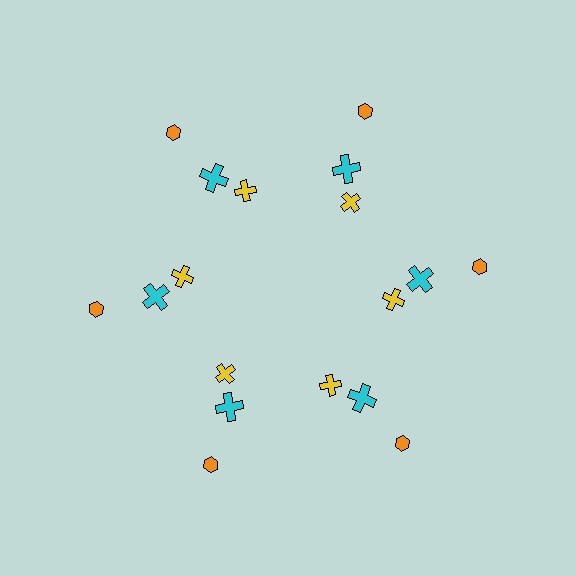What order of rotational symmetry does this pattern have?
This pattern has 6-fold rotational symmetry.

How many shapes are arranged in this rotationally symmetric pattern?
There are 18 shapes, arranged in 6 groups of 3.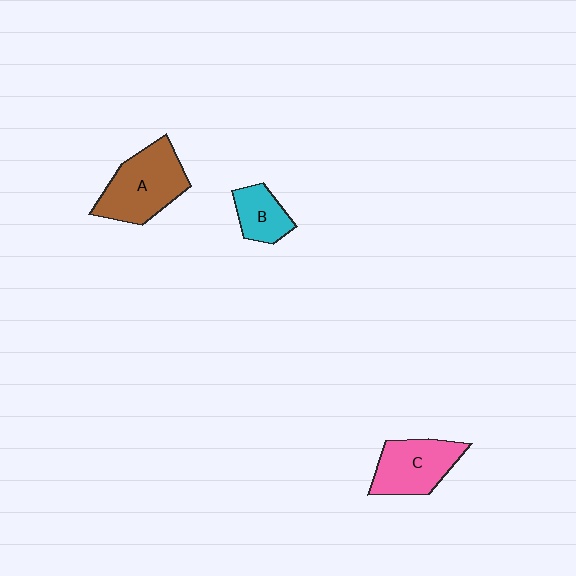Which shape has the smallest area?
Shape B (cyan).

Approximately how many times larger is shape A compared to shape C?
Approximately 1.2 times.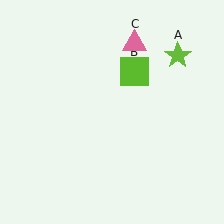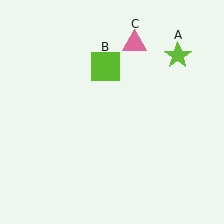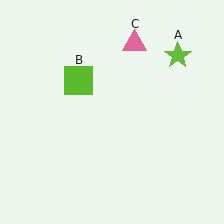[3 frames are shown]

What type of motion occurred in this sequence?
The lime square (object B) rotated counterclockwise around the center of the scene.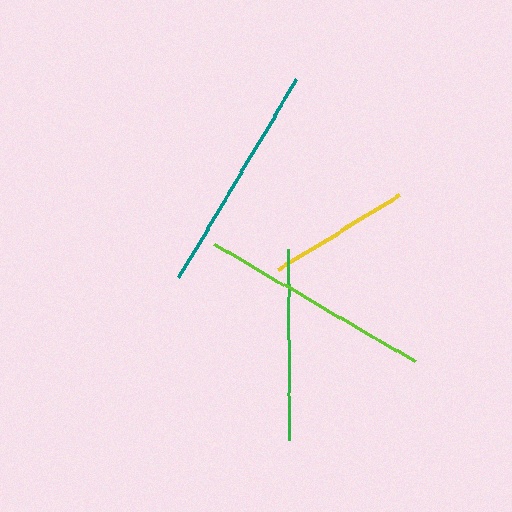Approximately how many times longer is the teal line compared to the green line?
The teal line is approximately 1.2 times the length of the green line.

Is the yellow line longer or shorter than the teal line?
The teal line is longer than the yellow line.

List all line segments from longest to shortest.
From longest to shortest: lime, teal, green, yellow.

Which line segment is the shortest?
The yellow line is the shortest at approximately 141 pixels.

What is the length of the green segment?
The green segment is approximately 191 pixels long.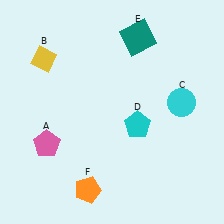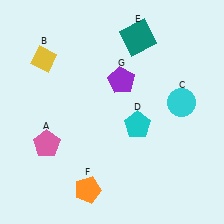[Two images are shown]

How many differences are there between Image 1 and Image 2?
There is 1 difference between the two images.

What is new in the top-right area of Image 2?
A purple pentagon (G) was added in the top-right area of Image 2.